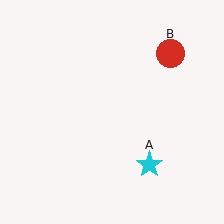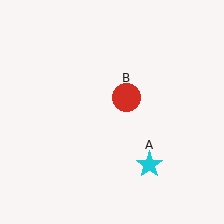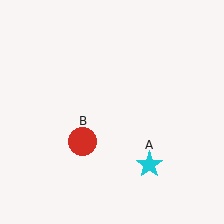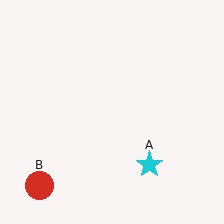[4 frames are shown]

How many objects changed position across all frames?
1 object changed position: red circle (object B).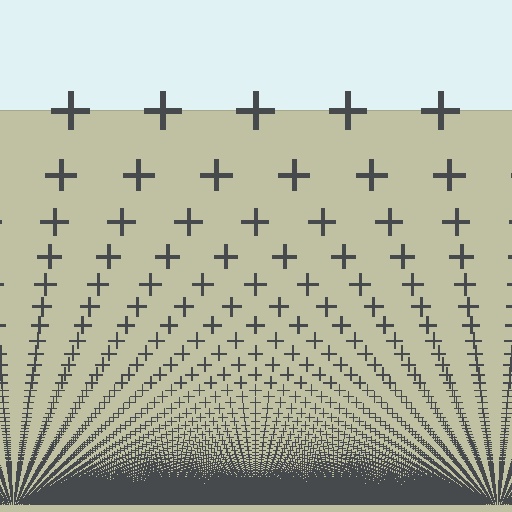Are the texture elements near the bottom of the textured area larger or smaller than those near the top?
Smaller. The gradient is inverted — elements near the bottom are smaller and denser.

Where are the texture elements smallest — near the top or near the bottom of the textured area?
Near the bottom.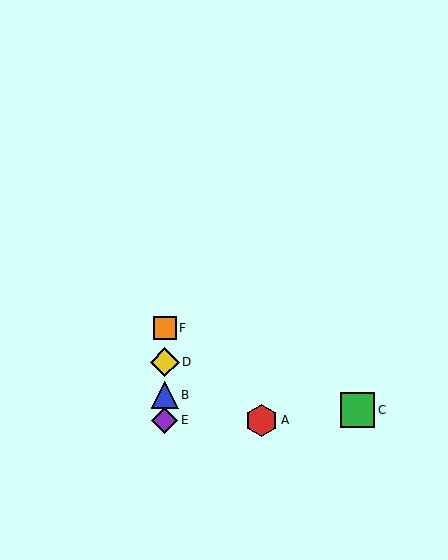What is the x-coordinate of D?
Object D is at x≈165.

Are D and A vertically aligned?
No, D is at x≈165 and A is at x≈262.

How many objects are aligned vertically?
4 objects (B, D, E, F) are aligned vertically.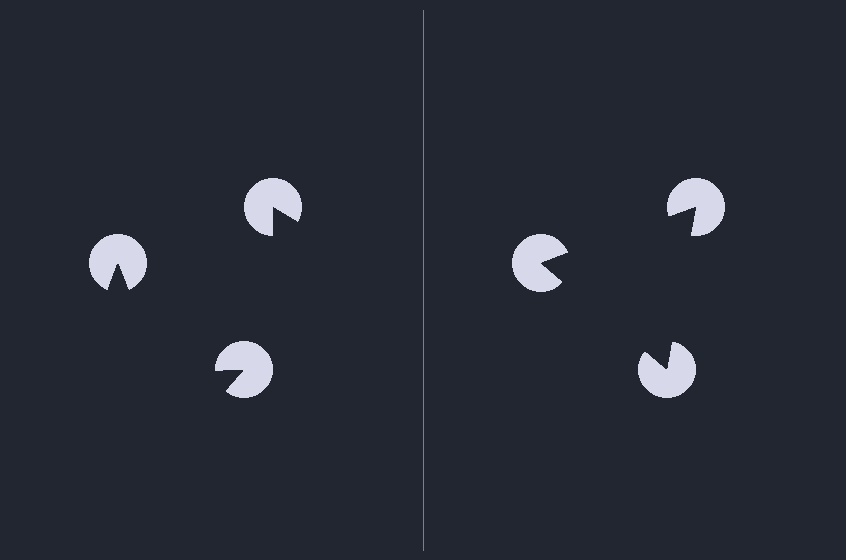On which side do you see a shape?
An illusory triangle appears on the right side. On the left side the wedge cuts are rotated, so no coherent shape forms.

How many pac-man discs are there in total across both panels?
6 — 3 on each side.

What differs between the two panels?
The pac-man discs are positioned identically on both sides; only the wedge orientations differ. On the right they align to a triangle; on the left they are misaligned.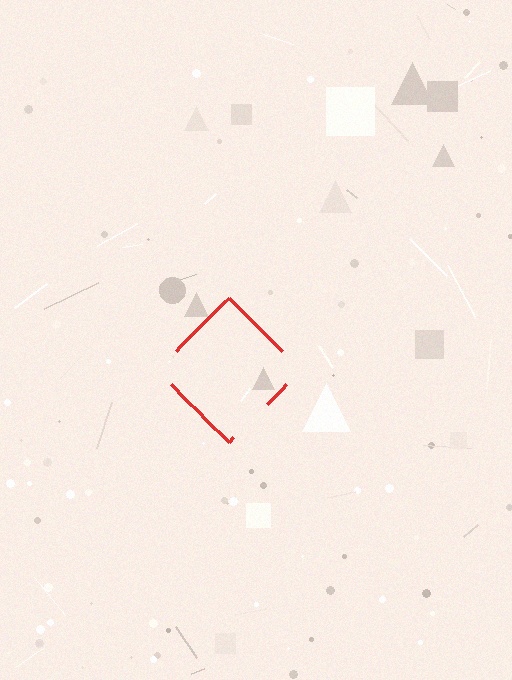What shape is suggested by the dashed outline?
The dashed outline suggests a diamond.